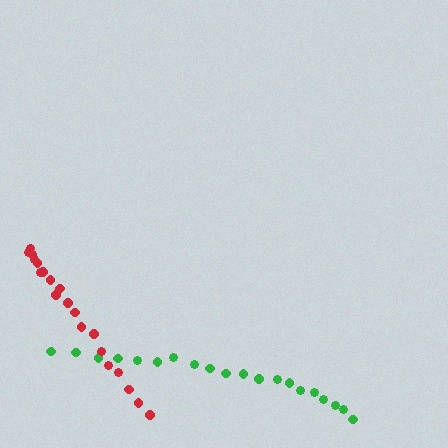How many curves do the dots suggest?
There are 2 distinct paths.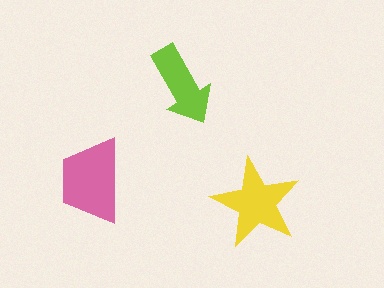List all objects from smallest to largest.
The lime arrow, the yellow star, the pink trapezoid.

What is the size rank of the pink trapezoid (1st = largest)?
1st.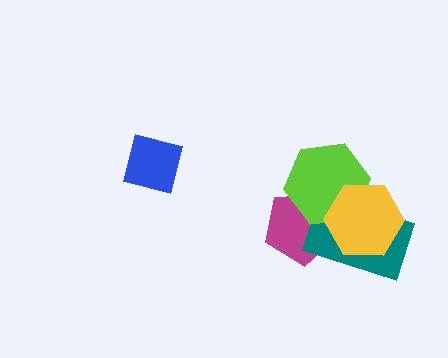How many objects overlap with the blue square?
0 objects overlap with the blue square.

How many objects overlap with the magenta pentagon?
3 objects overlap with the magenta pentagon.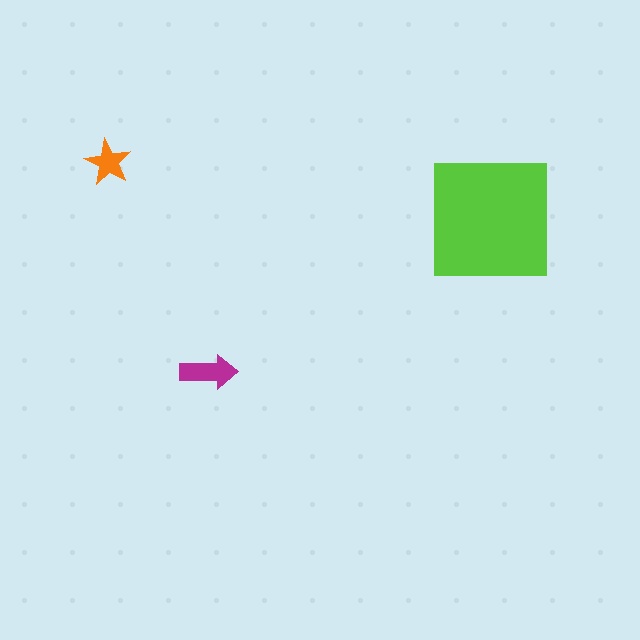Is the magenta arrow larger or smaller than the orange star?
Larger.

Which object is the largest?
The lime square.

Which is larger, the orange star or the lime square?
The lime square.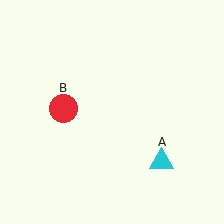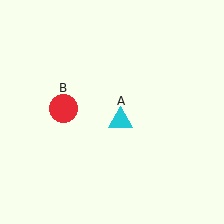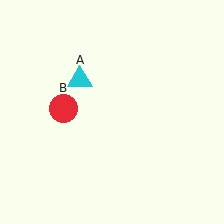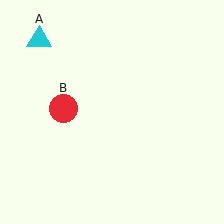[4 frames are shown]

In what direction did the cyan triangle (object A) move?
The cyan triangle (object A) moved up and to the left.